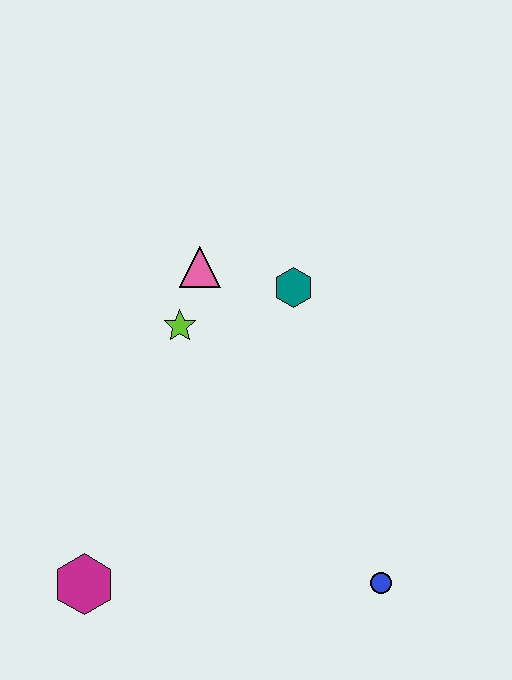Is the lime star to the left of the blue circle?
Yes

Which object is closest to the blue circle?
The magenta hexagon is closest to the blue circle.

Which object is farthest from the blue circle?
The pink triangle is farthest from the blue circle.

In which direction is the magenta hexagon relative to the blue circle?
The magenta hexagon is to the left of the blue circle.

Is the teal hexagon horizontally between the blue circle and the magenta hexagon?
Yes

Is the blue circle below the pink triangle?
Yes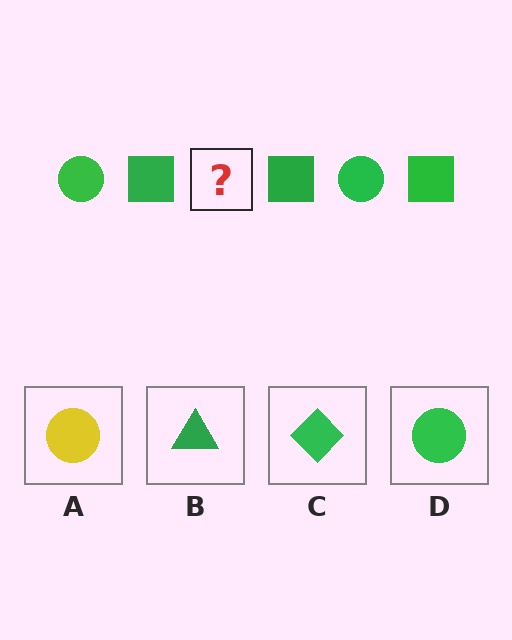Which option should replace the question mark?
Option D.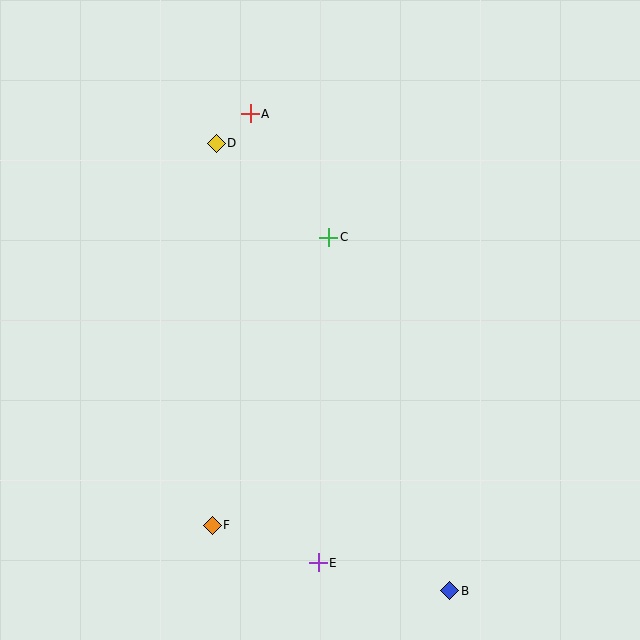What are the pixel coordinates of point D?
Point D is at (216, 143).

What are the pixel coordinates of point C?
Point C is at (329, 237).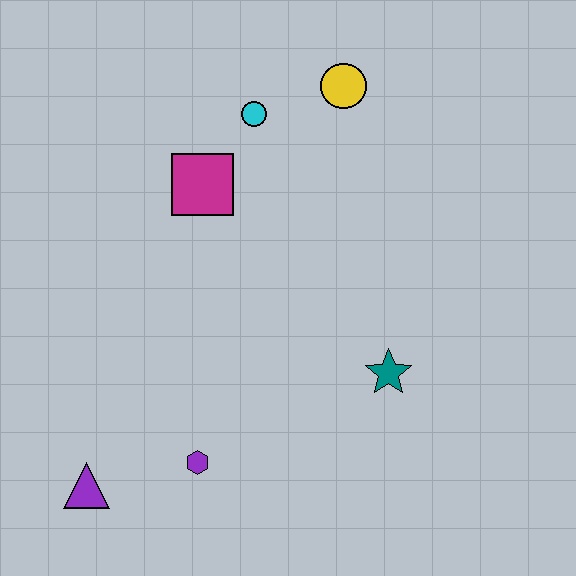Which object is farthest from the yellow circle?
The purple triangle is farthest from the yellow circle.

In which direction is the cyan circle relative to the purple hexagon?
The cyan circle is above the purple hexagon.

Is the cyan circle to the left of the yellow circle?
Yes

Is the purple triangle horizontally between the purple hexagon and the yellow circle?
No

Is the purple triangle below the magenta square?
Yes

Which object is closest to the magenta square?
The cyan circle is closest to the magenta square.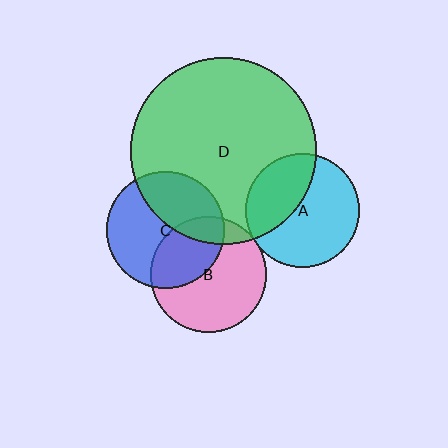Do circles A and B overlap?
Yes.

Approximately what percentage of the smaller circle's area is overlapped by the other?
Approximately 5%.